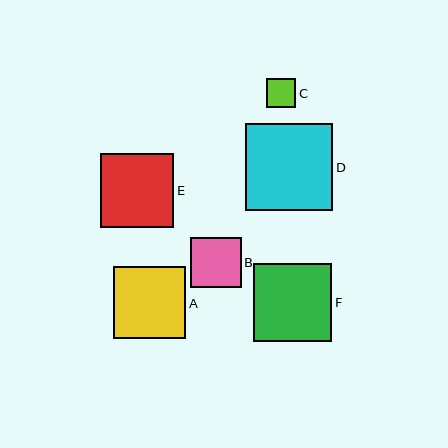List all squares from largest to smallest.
From largest to smallest: D, F, E, A, B, C.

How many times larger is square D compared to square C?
Square D is approximately 3.0 times the size of square C.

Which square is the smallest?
Square C is the smallest with a size of approximately 29 pixels.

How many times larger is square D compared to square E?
Square D is approximately 1.2 times the size of square E.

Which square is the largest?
Square D is the largest with a size of approximately 87 pixels.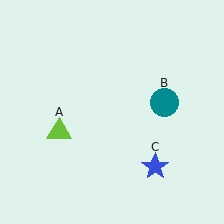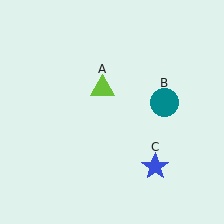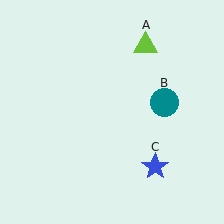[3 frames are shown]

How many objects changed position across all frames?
1 object changed position: lime triangle (object A).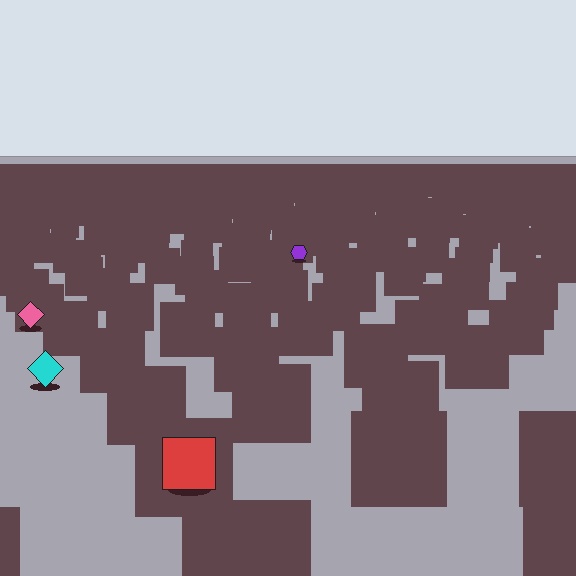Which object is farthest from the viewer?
The purple hexagon is farthest from the viewer. It appears smaller and the ground texture around it is denser.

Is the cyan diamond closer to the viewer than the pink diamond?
Yes. The cyan diamond is closer — you can tell from the texture gradient: the ground texture is coarser near it.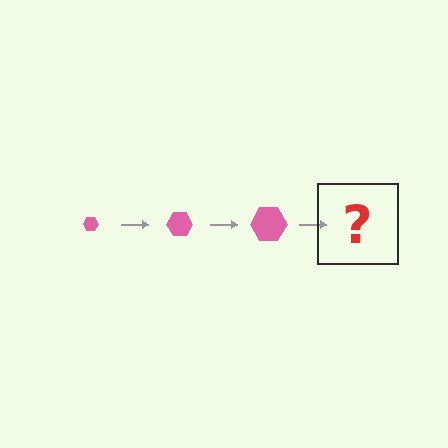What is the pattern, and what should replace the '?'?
The pattern is that the hexagon gets progressively larger each step. The '?' should be a pink hexagon, larger than the previous one.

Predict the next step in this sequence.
The next step is a pink hexagon, larger than the previous one.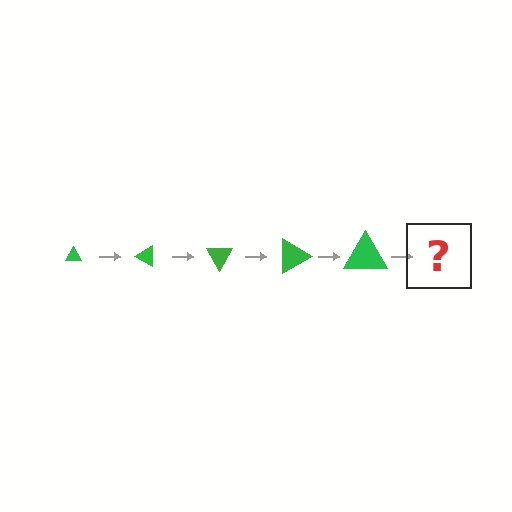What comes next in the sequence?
The next element should be a triangle, larger than the previous one and rotated 150 degrees from the start.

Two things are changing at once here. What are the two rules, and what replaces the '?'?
The two rules are that the triangle grows larger each step and it rotates 30 degrees each step. The '?' should be a triangle, larger than the previous one and rotated 150 degrees from the start.